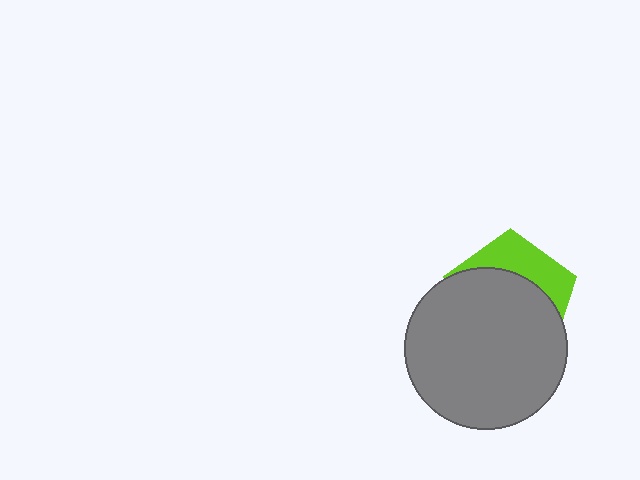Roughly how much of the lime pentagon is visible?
A small part of it is visible (roughly 31%).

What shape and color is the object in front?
The object in front is a gray circle.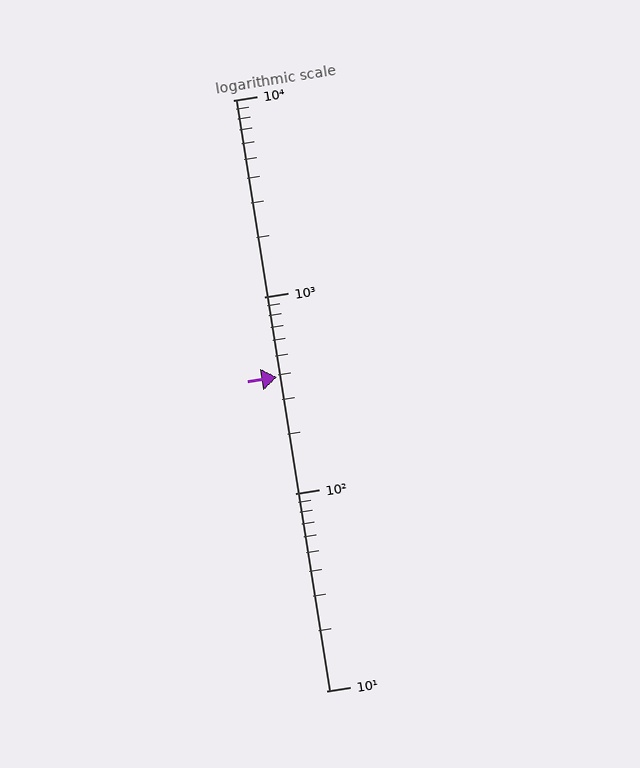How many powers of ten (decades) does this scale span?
The scale spans 3 decades, from 10 to 10000.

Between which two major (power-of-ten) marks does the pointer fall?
The pointer is between 100 and 1000.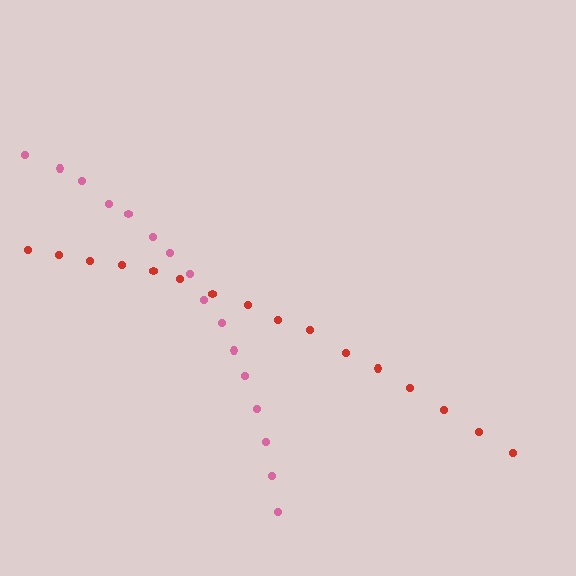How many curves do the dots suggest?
There are 2 distinct paths.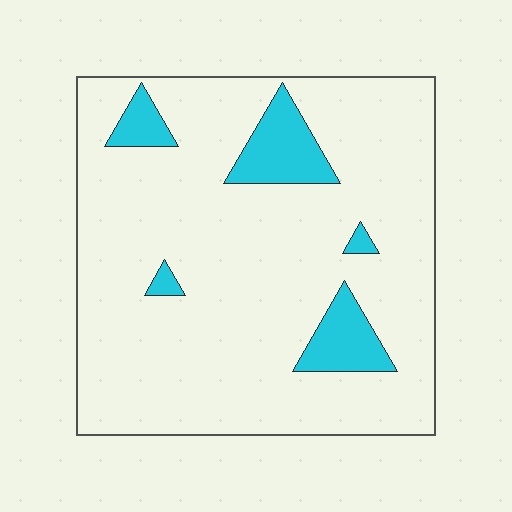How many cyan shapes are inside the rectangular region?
5.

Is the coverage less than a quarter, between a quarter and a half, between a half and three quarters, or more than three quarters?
Less than a quarter.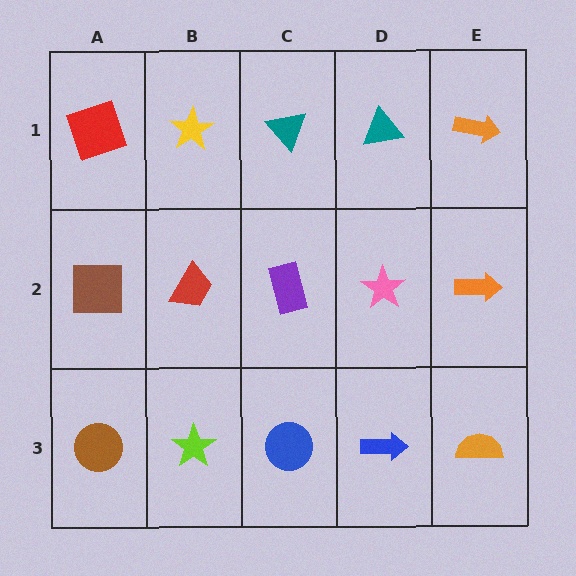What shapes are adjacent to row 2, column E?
An orange arrow (row 1, column E), an orange semicircle (row 3, column E), a pink star (row 2, column D).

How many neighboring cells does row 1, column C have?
3.